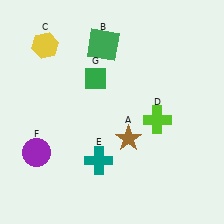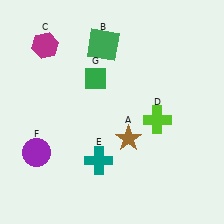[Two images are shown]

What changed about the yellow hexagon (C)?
In Image 1, C is yellow. In Image 2, it changed to magenta.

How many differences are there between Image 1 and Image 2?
There is 1 difference between the two images.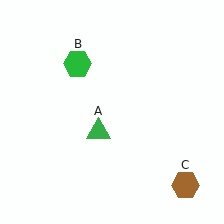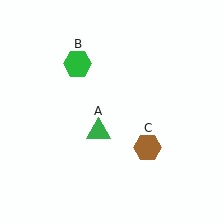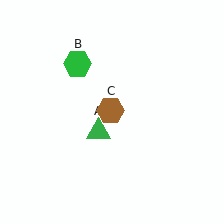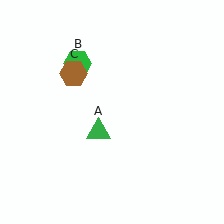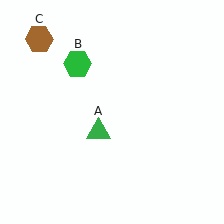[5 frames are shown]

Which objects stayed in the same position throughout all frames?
Green triangle (object A) and green hexagon (object B) remained stationary.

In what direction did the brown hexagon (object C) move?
The brown hexagon (object C) moved up and to the left.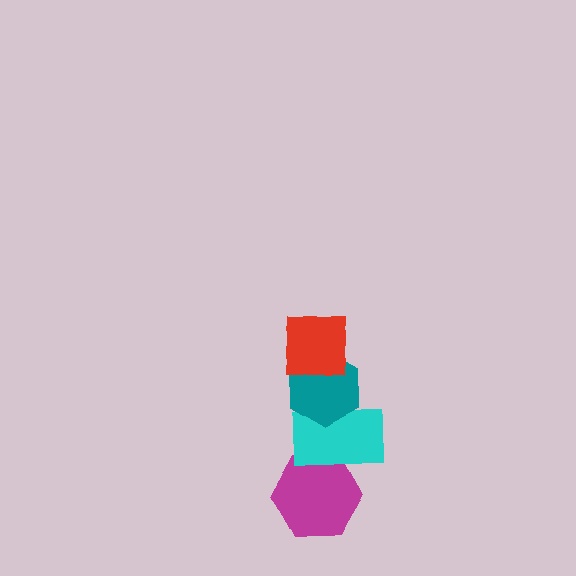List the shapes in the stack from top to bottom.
From top to bottom: the red square, the teal hexagon, the cyan rectangle, the magenta hexagon.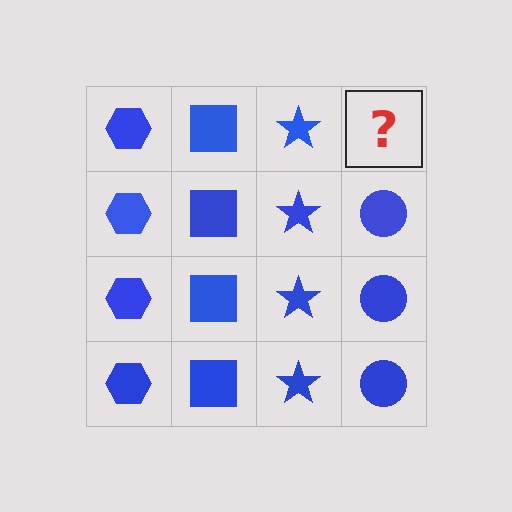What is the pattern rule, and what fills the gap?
The rule is that each column has a consistent shape. The gap should be filled with a blue circle.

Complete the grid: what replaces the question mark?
The question mark should be replaced with a blue circle.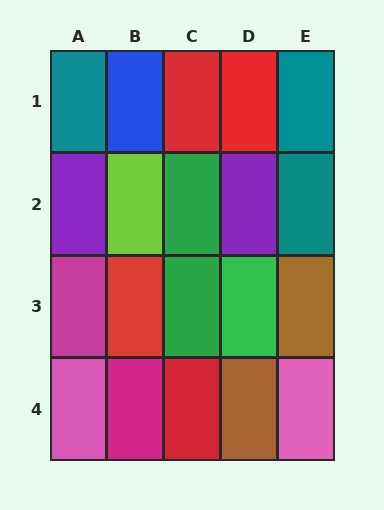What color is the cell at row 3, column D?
Green.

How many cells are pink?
2 cells are pink.